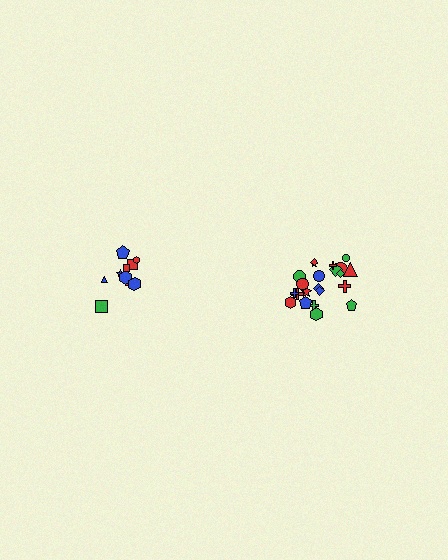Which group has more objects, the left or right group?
The right group.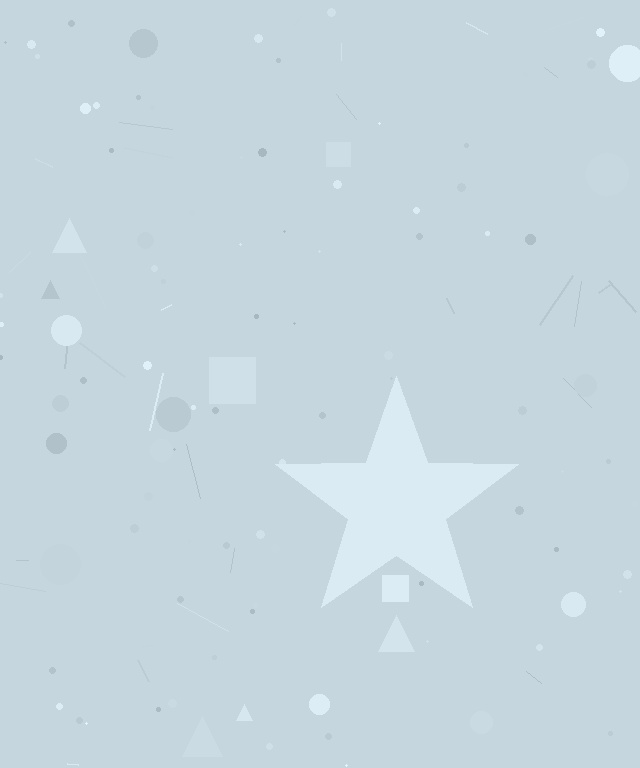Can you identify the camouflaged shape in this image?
The camouflaged shape is a star.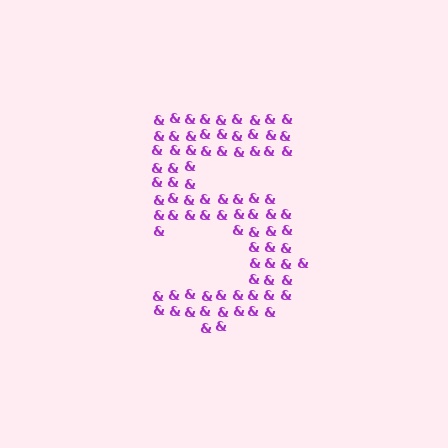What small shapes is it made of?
It is made of small ampersands.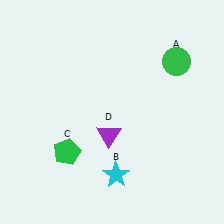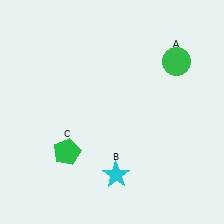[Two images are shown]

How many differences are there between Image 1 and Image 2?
There is 1 difference between the two images.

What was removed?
The purple triangle (D) was removed in Image 2.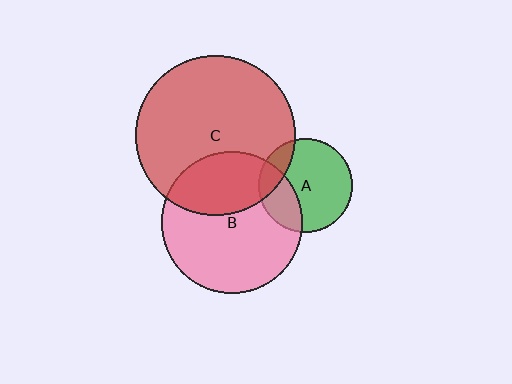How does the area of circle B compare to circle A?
Approximately 2.3 times.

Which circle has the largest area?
Circle C (red).